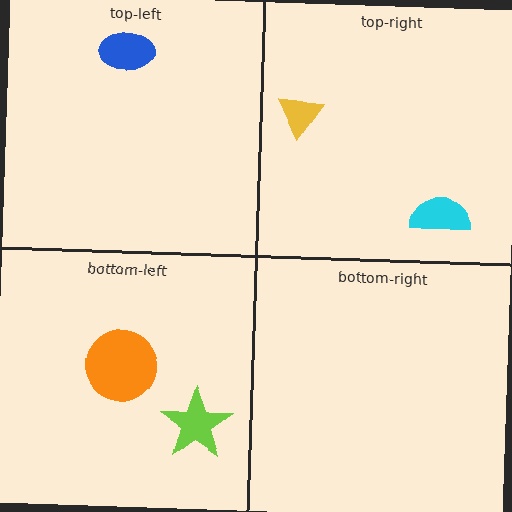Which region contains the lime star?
The bottom-left region.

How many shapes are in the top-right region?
2.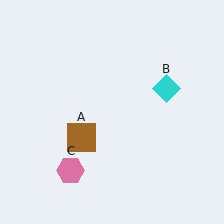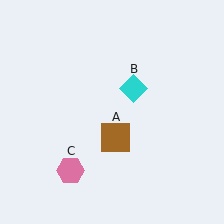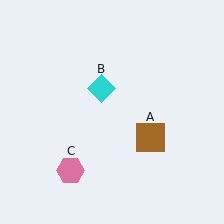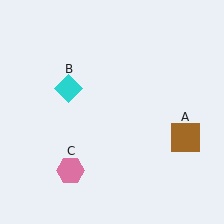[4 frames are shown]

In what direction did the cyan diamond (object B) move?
The cyan diamond (object B) moved left.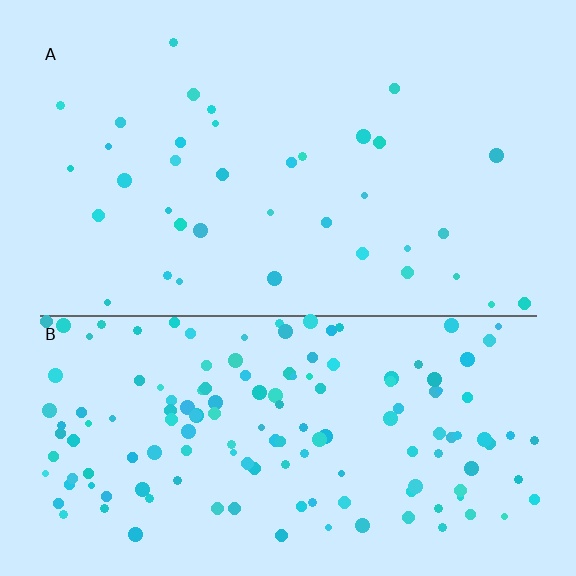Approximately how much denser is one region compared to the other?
Approximately 4.1× — region B over region A.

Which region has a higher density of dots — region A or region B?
B (the bottom).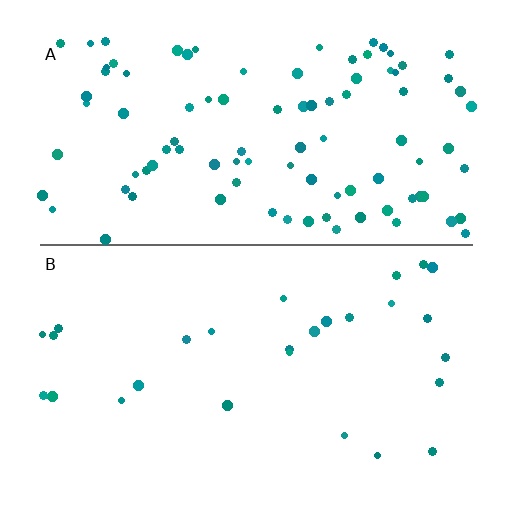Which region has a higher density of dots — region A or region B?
A (the top).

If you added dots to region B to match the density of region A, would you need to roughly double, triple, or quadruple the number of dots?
Approximately triple.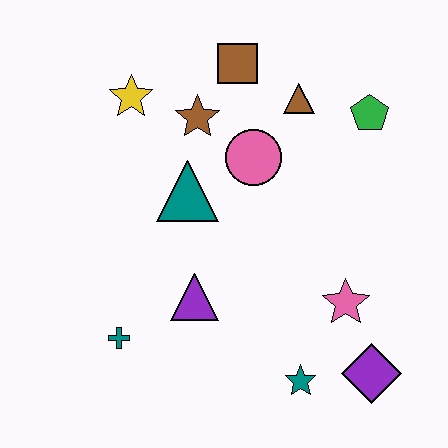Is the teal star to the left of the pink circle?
No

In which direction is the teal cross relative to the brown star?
The teal cross is below the brown star.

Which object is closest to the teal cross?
The purple triangle is closest to the teal cross.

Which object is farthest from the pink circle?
The purple diamond is farthest from the pink circle.